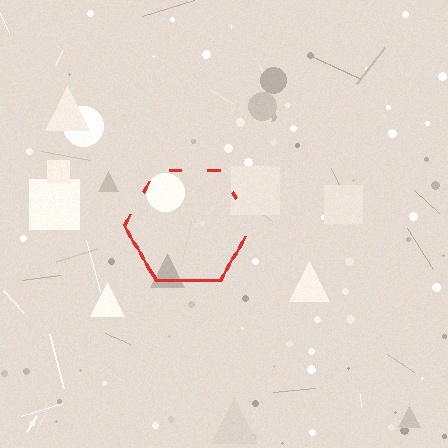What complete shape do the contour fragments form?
The contour fragments form a hexagon.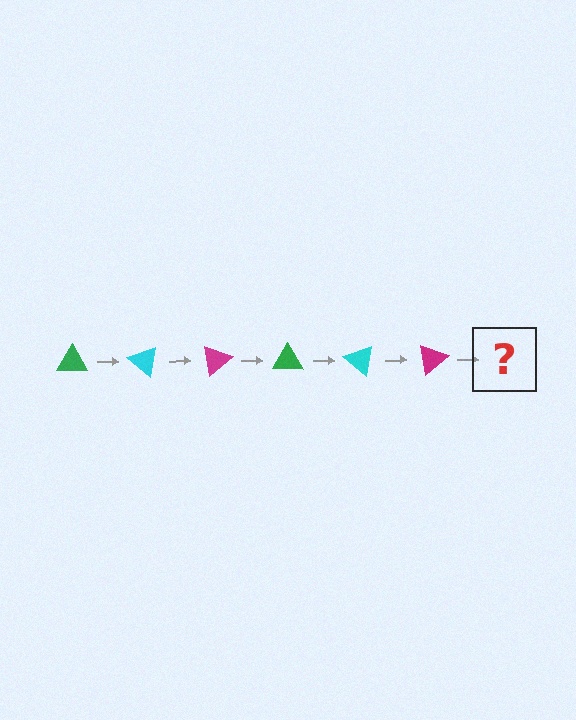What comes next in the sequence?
The next element should be a green triangle, rotated 240 degrees from the start.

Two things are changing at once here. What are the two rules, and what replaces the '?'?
The two rules are that it rotates 40 degrees each step and the color cycles through green, cyan, and magenta. The '?' should be a green triangle, rotated 240 degrees from the start.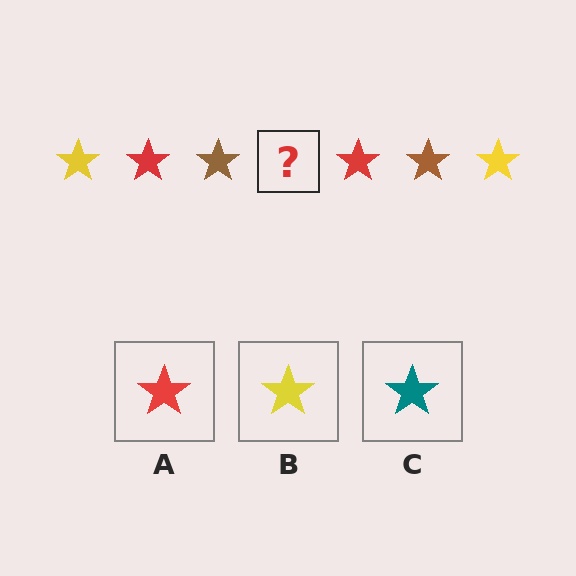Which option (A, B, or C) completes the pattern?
B.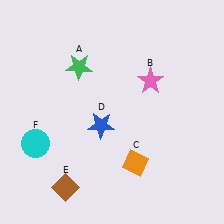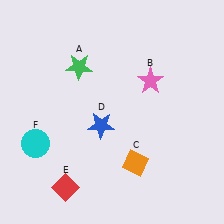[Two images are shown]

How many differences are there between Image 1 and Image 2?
There is 1 difference between the two images.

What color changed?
The diamond (E) changed from brown in Image 1 to red in Image 2.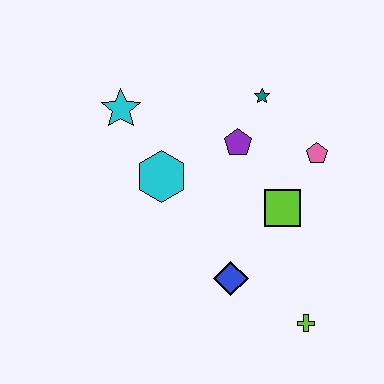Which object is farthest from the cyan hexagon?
The lime cross is farthest from the cyan hexagon.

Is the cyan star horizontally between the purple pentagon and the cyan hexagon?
No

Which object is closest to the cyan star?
The cyan hexagon is closest to the cyan star.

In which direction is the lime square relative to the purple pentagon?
The lime square is below the purple pentagon.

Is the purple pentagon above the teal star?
No